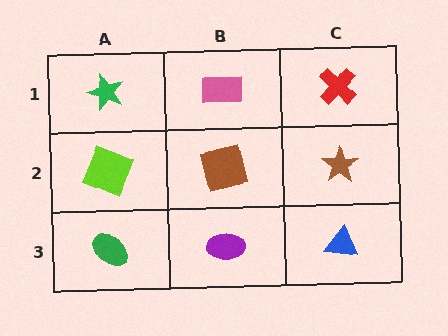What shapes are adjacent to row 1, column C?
A brown star (row 2, column C), a pink rectangle (row 1, column B).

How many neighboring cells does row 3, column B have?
3.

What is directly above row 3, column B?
A brown square.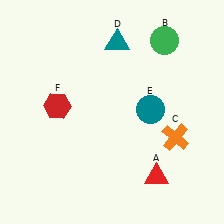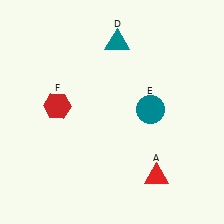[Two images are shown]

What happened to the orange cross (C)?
The orange cross (C) was removed in Image 2. It was in the bottom-right area of Image 1.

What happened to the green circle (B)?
The green circle (B) was removed in Image 2. It was in the top-right area of Image 1.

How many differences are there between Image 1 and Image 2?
There are 2 differences between the two images.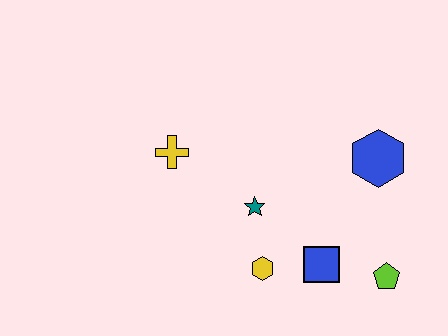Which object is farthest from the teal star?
The lime pentagon is farthest from the teal star.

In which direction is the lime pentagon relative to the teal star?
The lime pentagon is to the right of the teal star.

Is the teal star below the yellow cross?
Yes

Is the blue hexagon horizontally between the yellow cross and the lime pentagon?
Yes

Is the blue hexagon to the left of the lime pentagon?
Yes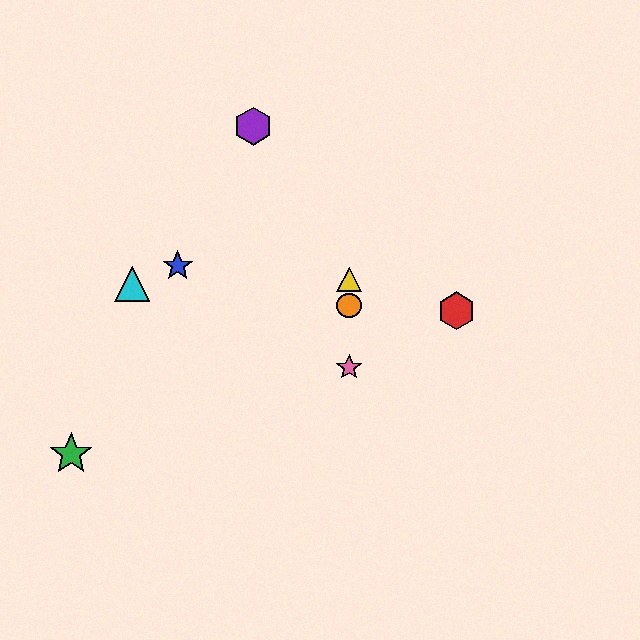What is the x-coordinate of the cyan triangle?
The cyan triangle is at x≈132.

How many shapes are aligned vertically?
3 shapes (the yellow triangle, the orange circle, the pink star) are aligned vertically.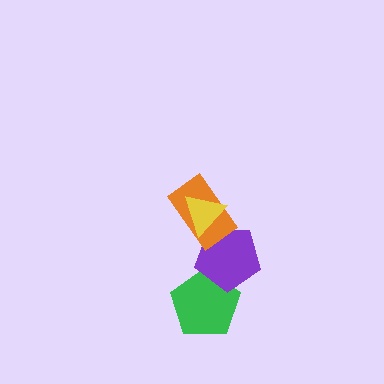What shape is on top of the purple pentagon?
The orange rectangle is on top of the purple pentagon.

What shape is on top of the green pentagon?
The purple pentagon is on top of the green pentagon.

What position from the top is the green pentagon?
The green pentagon is 4th from the top.